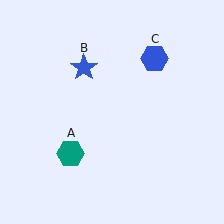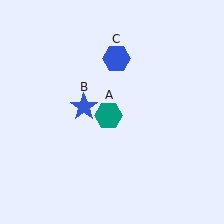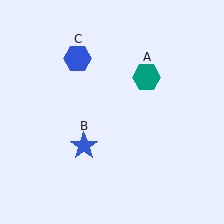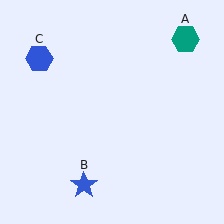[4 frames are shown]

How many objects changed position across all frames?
3 objects changed position: teal hexagon (object A), blue star (object B), blue hexagon (object C).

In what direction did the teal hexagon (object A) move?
The teal hexagon (object A) moved up and to the right.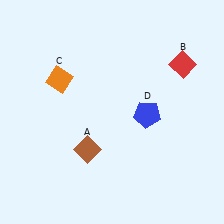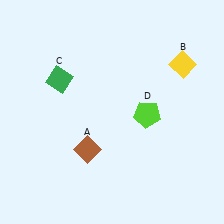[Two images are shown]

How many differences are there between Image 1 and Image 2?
There are 3 differences between the two images.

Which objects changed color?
B changed from red to yellow. C changed from orange to green. D changed from blue to lime.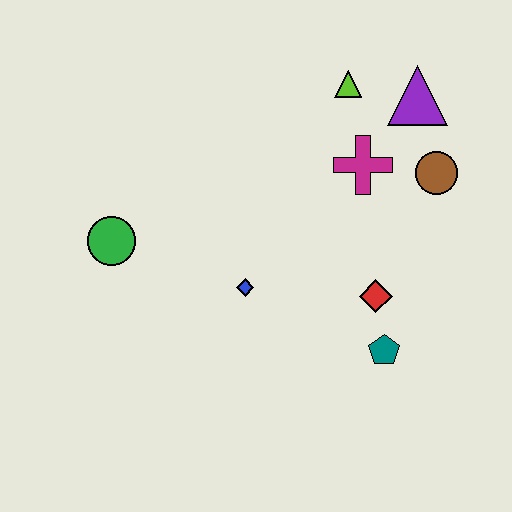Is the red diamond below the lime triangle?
Yes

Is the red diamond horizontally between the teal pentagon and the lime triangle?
Yes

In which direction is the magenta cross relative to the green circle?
The magenta cross is to the right of the green circle.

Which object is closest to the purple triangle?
The lime triangle is closest to the purple triangle.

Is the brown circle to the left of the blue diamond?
No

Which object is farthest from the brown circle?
The green circle is farthest from the brown circle.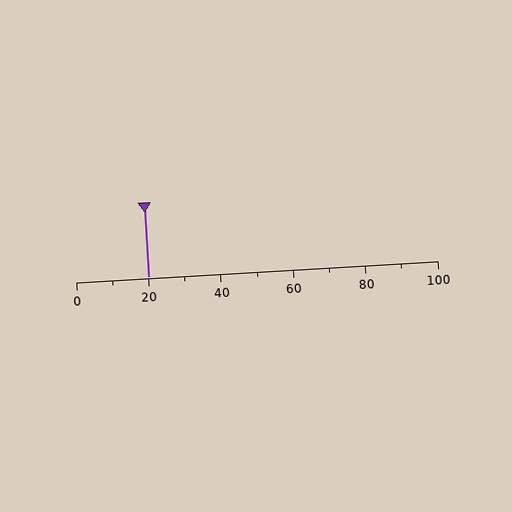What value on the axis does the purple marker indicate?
The marker indicates approximately 20.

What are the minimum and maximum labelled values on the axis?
The axis runs from 0 to 100.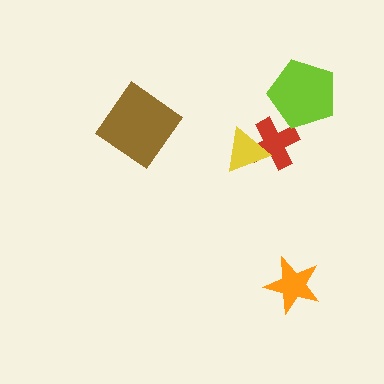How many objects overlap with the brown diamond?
0 objects overlap with the brown diamond.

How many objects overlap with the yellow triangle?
1 object overlaps with the yellow triangle.